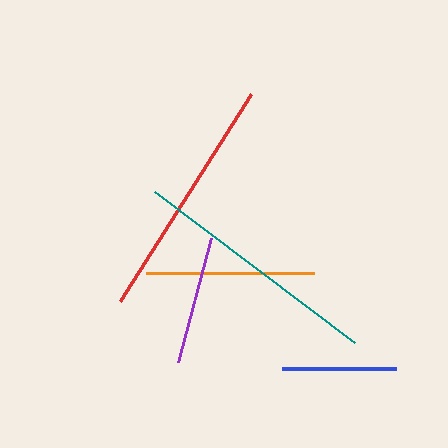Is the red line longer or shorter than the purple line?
The red line is longer than the purple line.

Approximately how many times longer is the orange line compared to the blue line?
The orange line is approximately 1.5 times the length of the blue line.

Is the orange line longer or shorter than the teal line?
The teal line is longer than the orange line.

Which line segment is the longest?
The teal line is the longest at approximately 251 pixels.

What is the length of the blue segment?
The blue segment is approximately 114 pixels long.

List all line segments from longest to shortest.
From longest to shortest: teal, red, orange, purple, blue.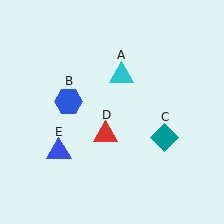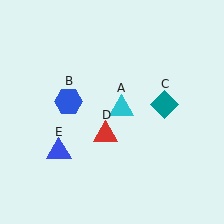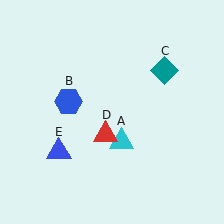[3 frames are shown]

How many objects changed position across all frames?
2 objects changed position: cyan triangle (object A), teal diamond (object C).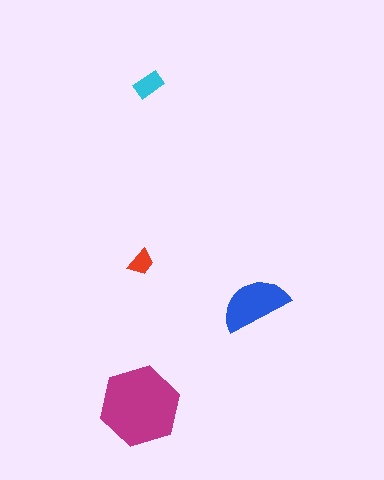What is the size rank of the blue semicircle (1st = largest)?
2nd.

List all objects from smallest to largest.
The red trapezoid, the cyan rectangle, the blue semicircle, the magenta hexagon.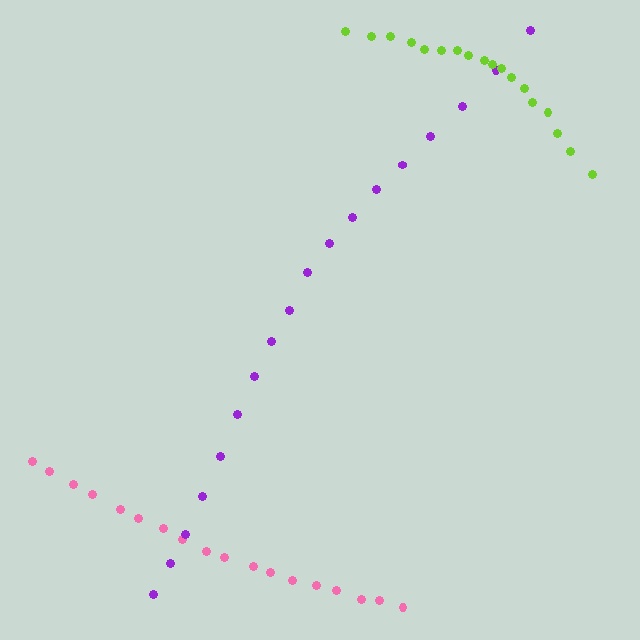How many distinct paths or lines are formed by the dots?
There are 3 distinct paths.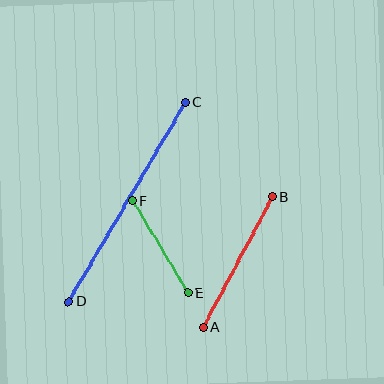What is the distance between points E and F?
The distance is approximately 107 pixels.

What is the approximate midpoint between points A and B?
The midpoint is at approximately (238, 262) pixels.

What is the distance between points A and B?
The distance is approximately 148 pixels.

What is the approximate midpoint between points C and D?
The midpoint is at approximately (127, 202) pixels.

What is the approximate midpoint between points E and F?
The midpoint is at approximately (160, 247) pixels.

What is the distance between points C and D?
The distance is approximately 231 pixels.